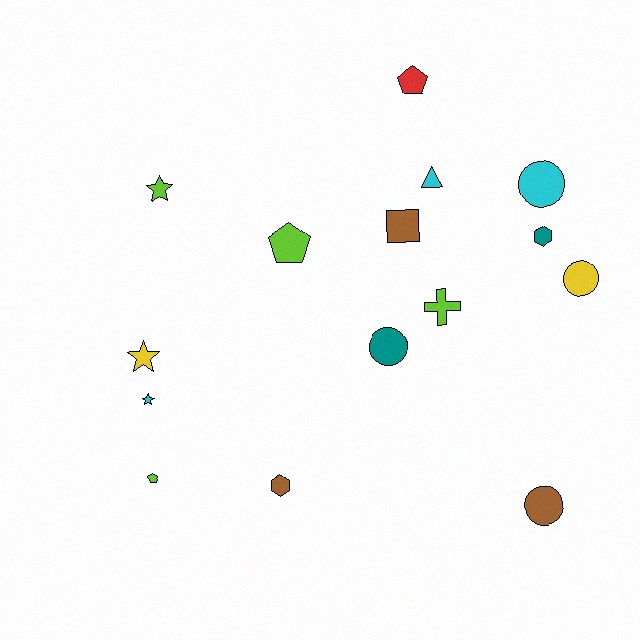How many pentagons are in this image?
There are 3 pentagons.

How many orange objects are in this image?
There are no orange objects.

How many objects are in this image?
There are 15 objects.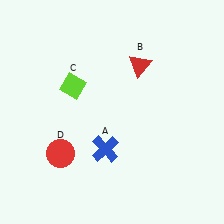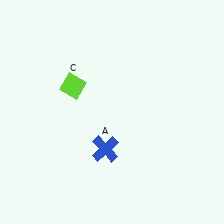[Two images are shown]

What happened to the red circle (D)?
The red circle (D) was removed in Image 2. It was in the bottom-left area of Image 1.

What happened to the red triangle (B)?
The red triangle (B) was removed in Image 2. It was in the top-right area of Image 1.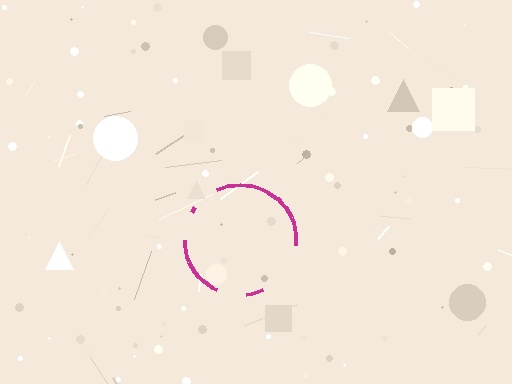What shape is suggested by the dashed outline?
The dashed outline suggests a circle.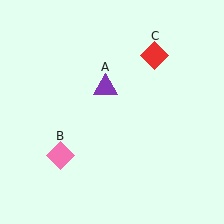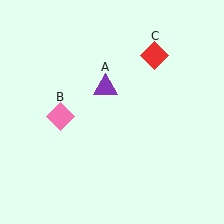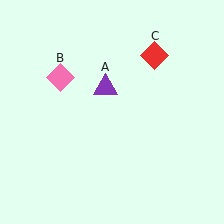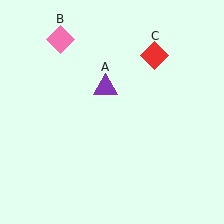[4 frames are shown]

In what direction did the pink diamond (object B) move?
The pink diamond (object B) moved up.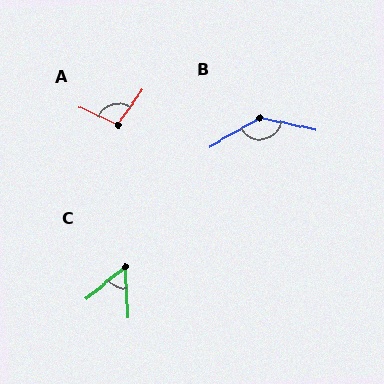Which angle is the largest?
B, at approximately 138 degrees.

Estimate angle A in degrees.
Approximately 100 degrees.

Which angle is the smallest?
C, at approximately 54 degrees.